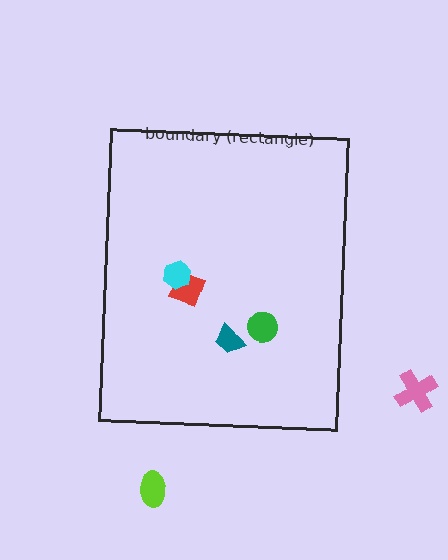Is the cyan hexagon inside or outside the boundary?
Inside.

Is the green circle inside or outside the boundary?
Inside.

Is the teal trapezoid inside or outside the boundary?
Inside.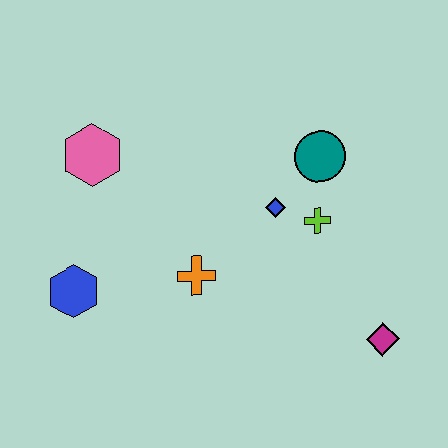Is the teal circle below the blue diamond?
No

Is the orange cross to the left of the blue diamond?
Yes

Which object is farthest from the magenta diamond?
The pink hexagon is farthest from the magenta diamond.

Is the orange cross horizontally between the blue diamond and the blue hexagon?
Yes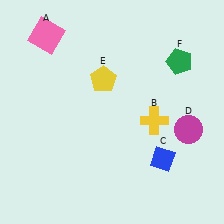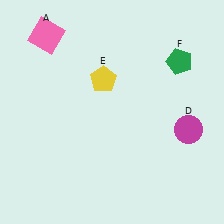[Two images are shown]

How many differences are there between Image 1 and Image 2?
There are 2 differences between the two images.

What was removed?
The blue diamond (C), the yellow cross (B) were removed in Image 2.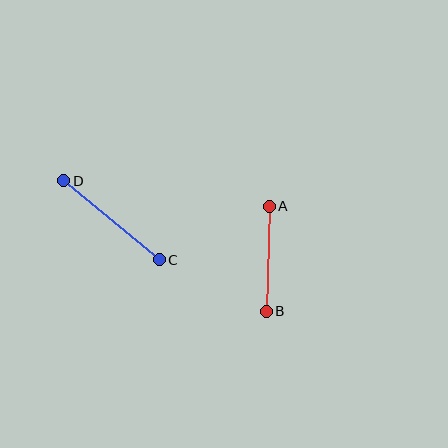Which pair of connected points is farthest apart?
Points C and D are farthest apart.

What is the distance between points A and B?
The distance is approximately 105 pixels.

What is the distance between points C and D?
The distance is approximately 124 pixels.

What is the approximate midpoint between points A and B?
The midpoint is at approximately (268, 259) pixels.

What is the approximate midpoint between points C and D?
The midpoint is at approximately (111, 220) pixels.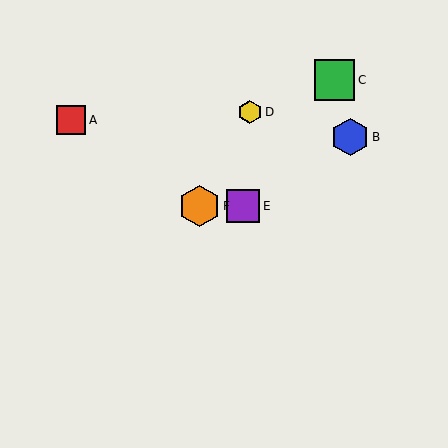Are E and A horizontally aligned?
No, E is at y≈206 and A is at y≈120.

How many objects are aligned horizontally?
2 objects (E, F) are aligned horizontally.